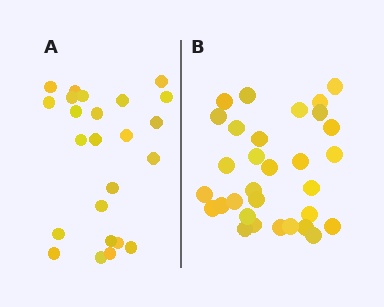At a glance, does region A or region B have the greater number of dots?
Region B (the right region) has more dots.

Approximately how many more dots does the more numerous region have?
Region B has roughly 8 or so more dots than region A.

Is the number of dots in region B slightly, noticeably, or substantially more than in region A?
Region B has noticeably more, but not dramatically so. The ratio is roughly 1.3 to 1.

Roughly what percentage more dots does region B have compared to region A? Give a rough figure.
About 30% more.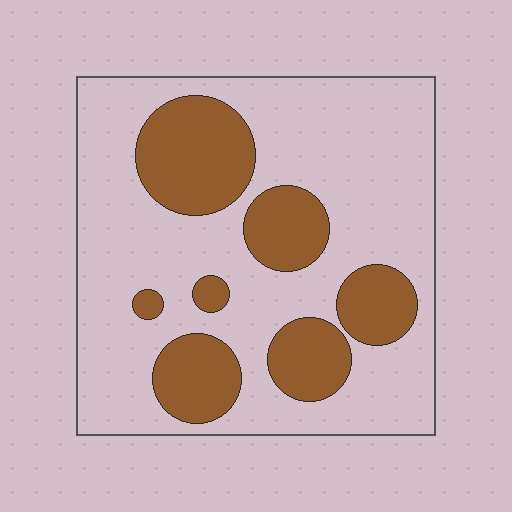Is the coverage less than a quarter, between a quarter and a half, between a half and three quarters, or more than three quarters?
Between a quarter and a half.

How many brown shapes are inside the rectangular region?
7.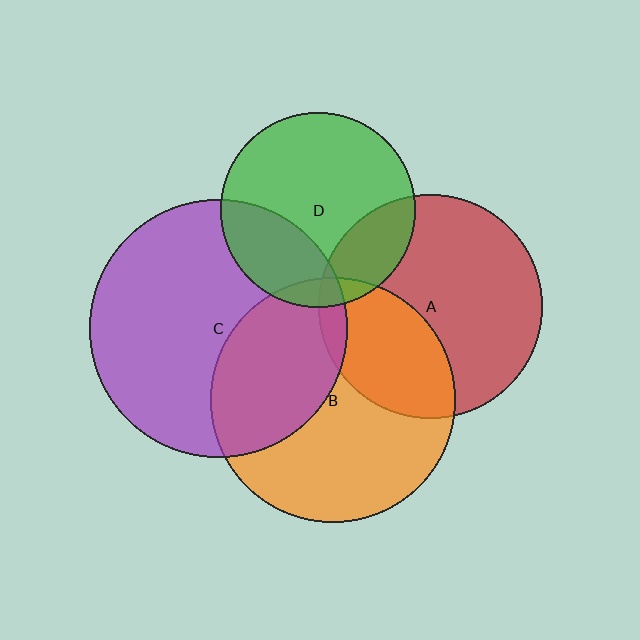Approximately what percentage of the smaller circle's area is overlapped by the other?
Approximately 5%.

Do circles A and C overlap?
Yes.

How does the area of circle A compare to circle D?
Approximately 1.3 times.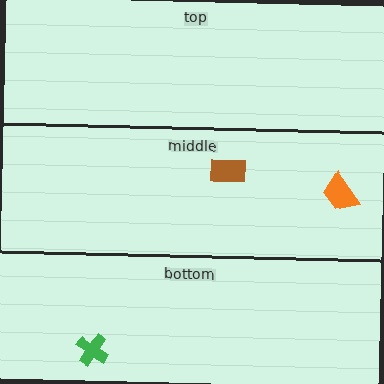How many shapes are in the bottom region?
1.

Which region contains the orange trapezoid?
The middle region.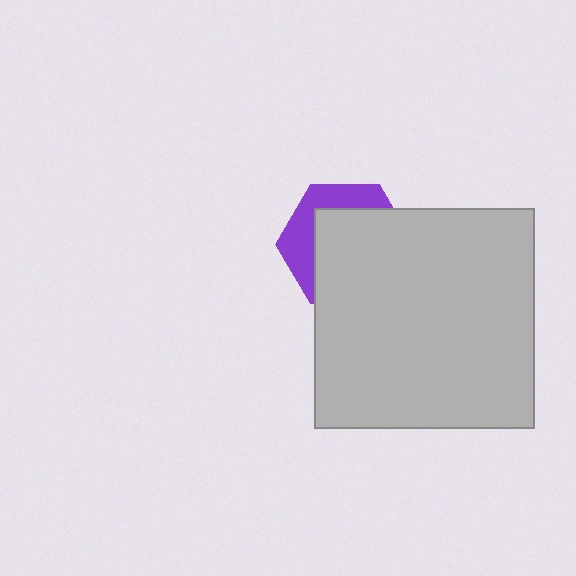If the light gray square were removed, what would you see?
You would see the complete purple hexagon.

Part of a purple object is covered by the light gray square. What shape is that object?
It is a hexagon.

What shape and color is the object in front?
The object in front is a light gray square.